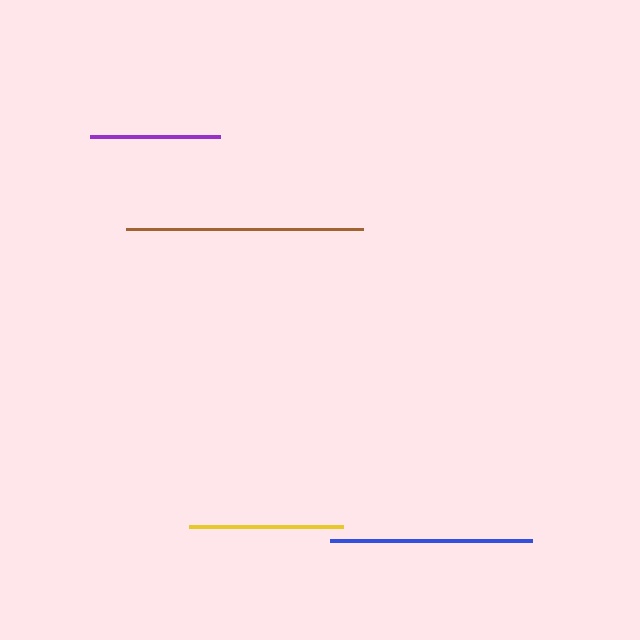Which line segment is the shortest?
The purple line is the shortest at approximately 130 pixels.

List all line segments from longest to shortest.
From longest to shortest: brown, blue, yellow, purple.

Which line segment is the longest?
The brown line is the longest at approximately 237 pixels.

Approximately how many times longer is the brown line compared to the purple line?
The brown line is approximately 1.8 times the length of the purple line.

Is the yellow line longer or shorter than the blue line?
The blue line is longer than the yellow line.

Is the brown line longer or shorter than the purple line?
The brown line is longer than the purple line.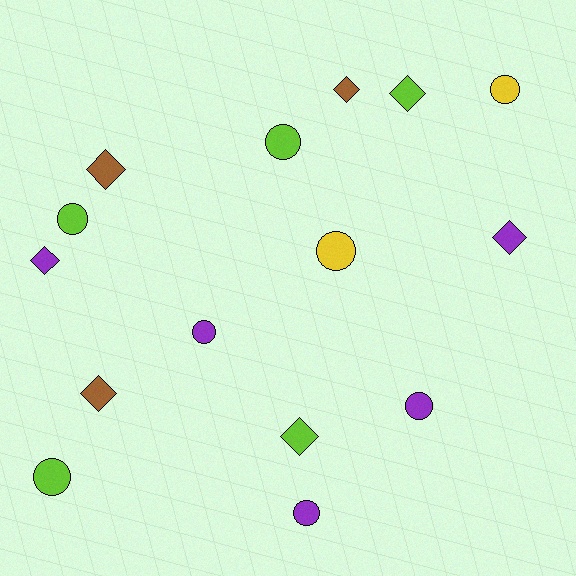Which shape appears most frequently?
Circle, with 8 objects.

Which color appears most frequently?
Purple, with 5 objects.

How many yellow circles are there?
There are 2 yellow circles.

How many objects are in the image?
There are 15 objects.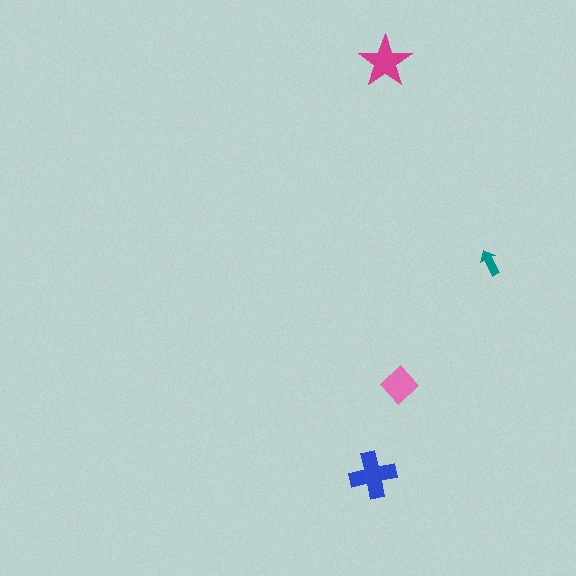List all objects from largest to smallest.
The blue cross, the magenta star, the pink diamond, the teal arrow.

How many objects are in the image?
There are 4 objects in the image.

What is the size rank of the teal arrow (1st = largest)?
4th.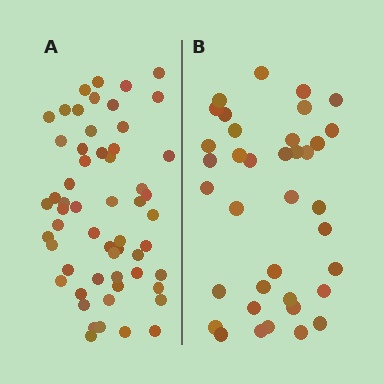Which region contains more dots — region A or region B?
Region A (the left region) has more dots.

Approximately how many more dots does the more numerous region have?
Region A has approximately 20 more dots than region B.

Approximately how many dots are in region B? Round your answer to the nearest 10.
About 40 dots. (The exact count is 37, which rounds to 40.)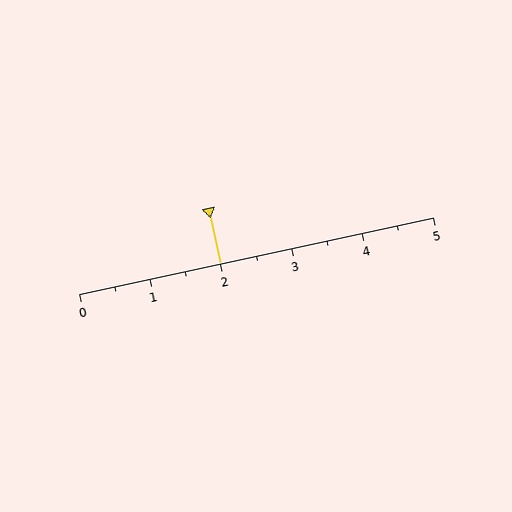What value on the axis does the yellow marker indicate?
The marker indicates approximately 2.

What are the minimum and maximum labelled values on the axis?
The axis runs from 0 to 5.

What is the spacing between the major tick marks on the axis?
The major ticks are spaced 1 apart.